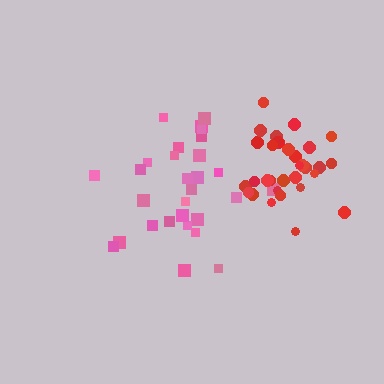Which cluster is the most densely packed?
Red.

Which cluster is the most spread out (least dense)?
Pink.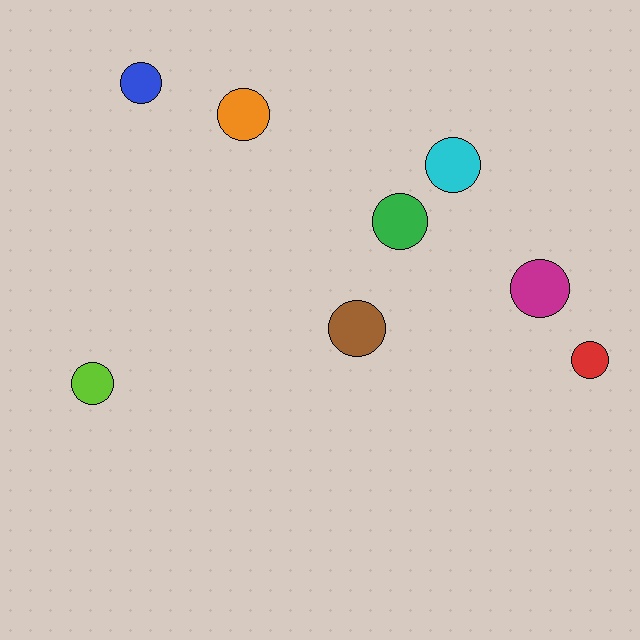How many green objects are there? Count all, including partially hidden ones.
There is 1 green object.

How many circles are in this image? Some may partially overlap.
There are 8 circles.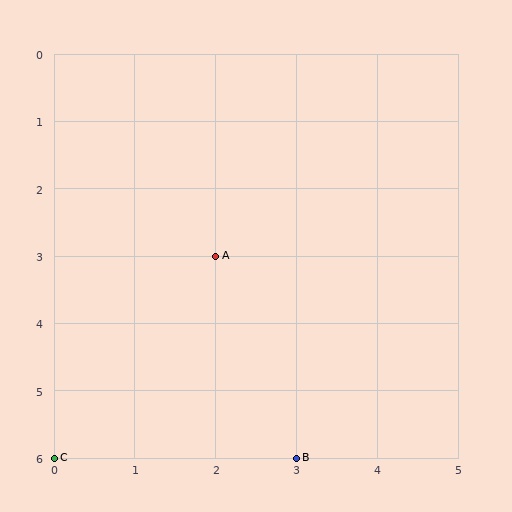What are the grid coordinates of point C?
Point C is at grid coordinates (0, 6).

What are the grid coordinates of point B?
Point B is at grid coordinates (3, 6).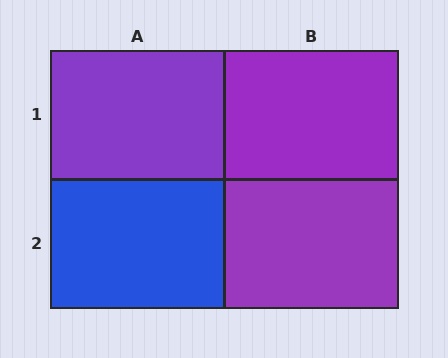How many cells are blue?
1 cell is blue.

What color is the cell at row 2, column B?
Purple.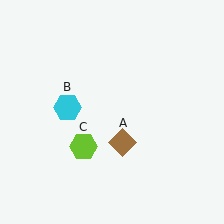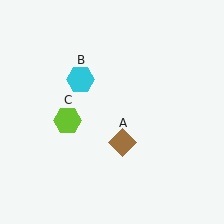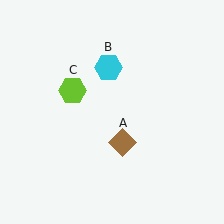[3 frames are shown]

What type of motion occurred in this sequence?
The cyan hexagon (object B), lime hexagon (object C) rotated clockwise around the center of the scene.